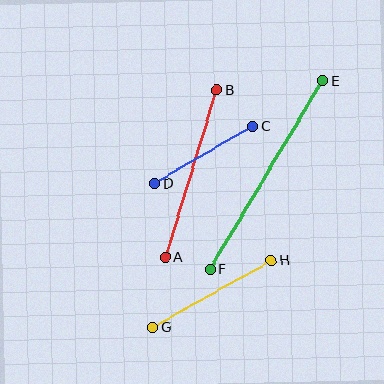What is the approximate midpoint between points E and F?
The midpoint is at approximately (266, 175) pixels.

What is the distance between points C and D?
The distance is approximately 113 pixels.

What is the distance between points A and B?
The distance is approximately 175 pixels.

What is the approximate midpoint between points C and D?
The midpoint is at approximately (203, 155) pixels.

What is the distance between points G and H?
The distance is approximately 136 pixels.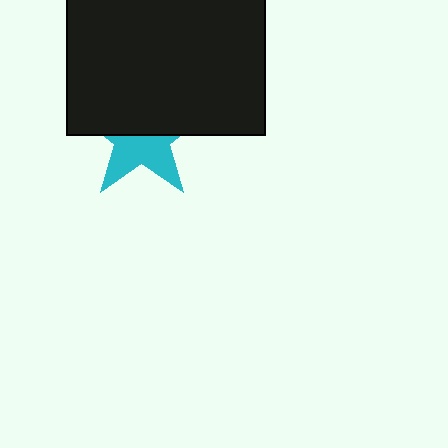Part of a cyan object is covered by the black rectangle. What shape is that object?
It is a star.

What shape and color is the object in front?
The object in front is a black rectangle.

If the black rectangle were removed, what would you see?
You would see the complete cyan star.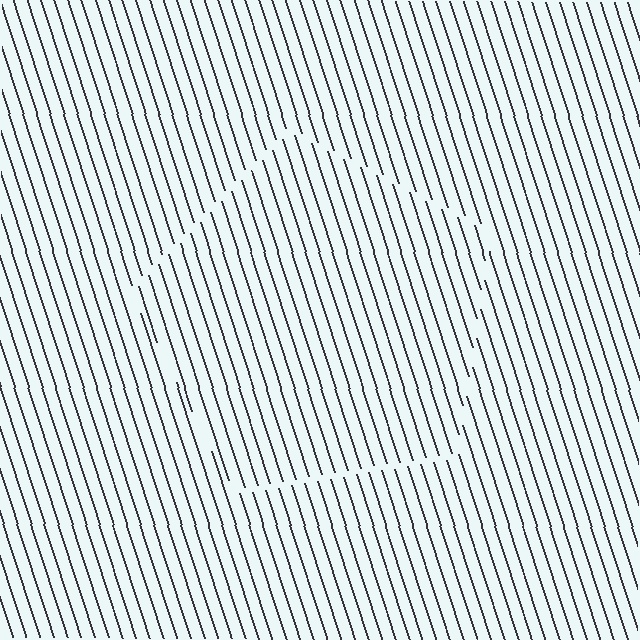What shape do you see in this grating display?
An illusory pentagon. The interior of the shape contains the same grating, shifted by half a period — the contour is defined by the phase discontinuity where line-ends from the inner and outer gratings abut.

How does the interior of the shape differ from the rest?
The interior of the shape contains the same grating, shifted by half a period — the contour is defined by the phase discontinuity where line-ends from the inner and outer gratings abut.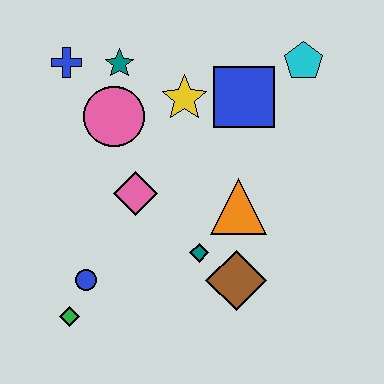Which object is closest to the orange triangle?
The teal diamond is closest to the orange triangle.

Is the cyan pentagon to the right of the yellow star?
Yes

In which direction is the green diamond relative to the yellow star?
The green diamond is below the yellow star.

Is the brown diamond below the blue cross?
Yes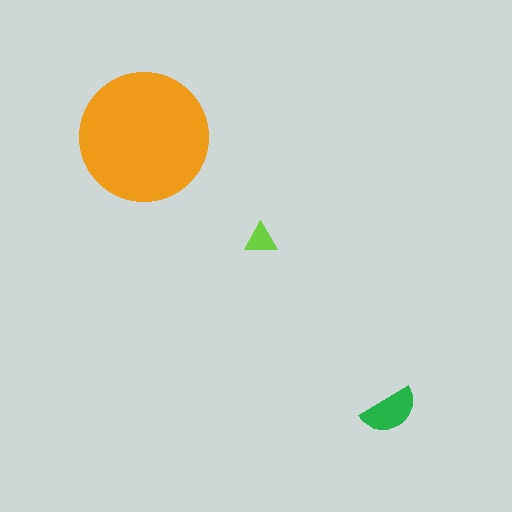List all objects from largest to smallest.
The orange circle, the green semicircle, the lime triangle.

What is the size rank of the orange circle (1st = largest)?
1st.